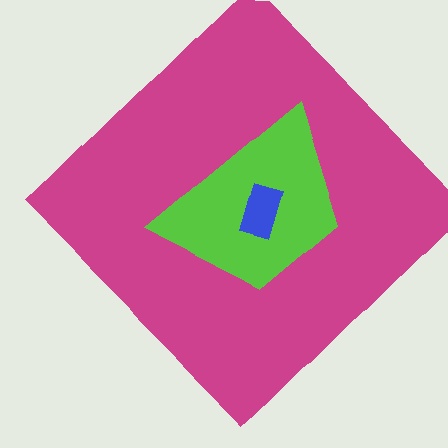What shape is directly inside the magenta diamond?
The lime trapezoid.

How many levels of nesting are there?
3.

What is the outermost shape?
The magenta diamond.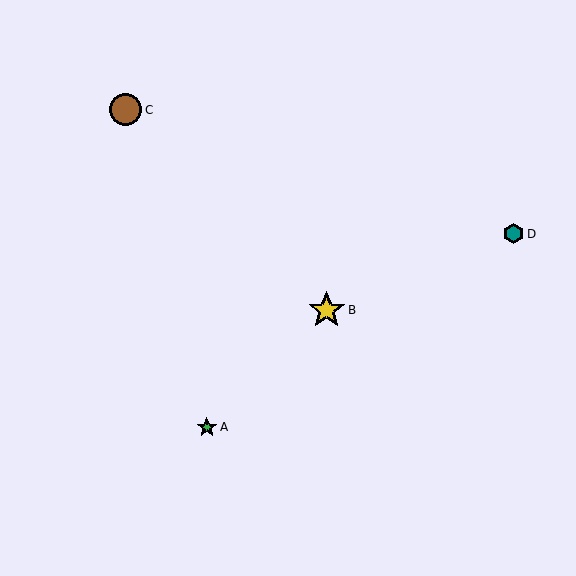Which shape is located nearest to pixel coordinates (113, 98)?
The brown circle (labeled C) at (126, 110) is nearest to that location.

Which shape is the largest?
The yellow star (labeled B) is the largest.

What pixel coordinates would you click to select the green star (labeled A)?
Click at (207, 427) to select the green star A.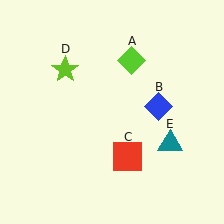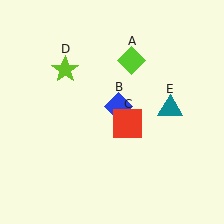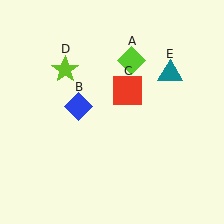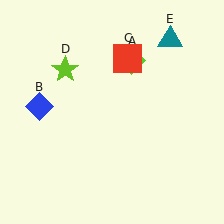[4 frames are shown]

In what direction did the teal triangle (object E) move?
The teal triangle (object E) moved up.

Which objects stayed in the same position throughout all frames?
Lime diamond (object A) and lime star (object D) remained stationary.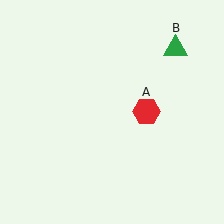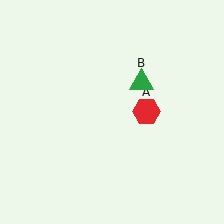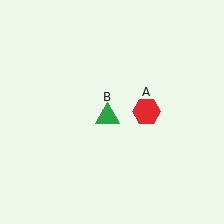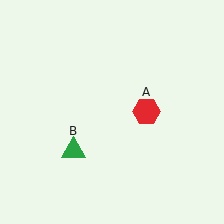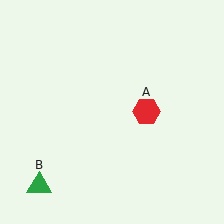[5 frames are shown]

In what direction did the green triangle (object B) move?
The green triangle (object B) moved down and to the left.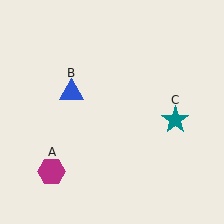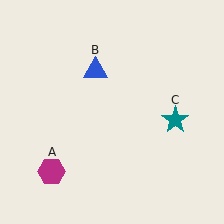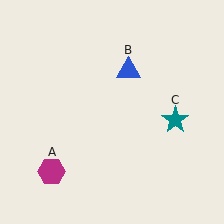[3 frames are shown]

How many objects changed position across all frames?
1 object changed position: blue triangle (object B).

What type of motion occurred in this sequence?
The blue triangle (object B) rotated clockwise around the center of the scene.